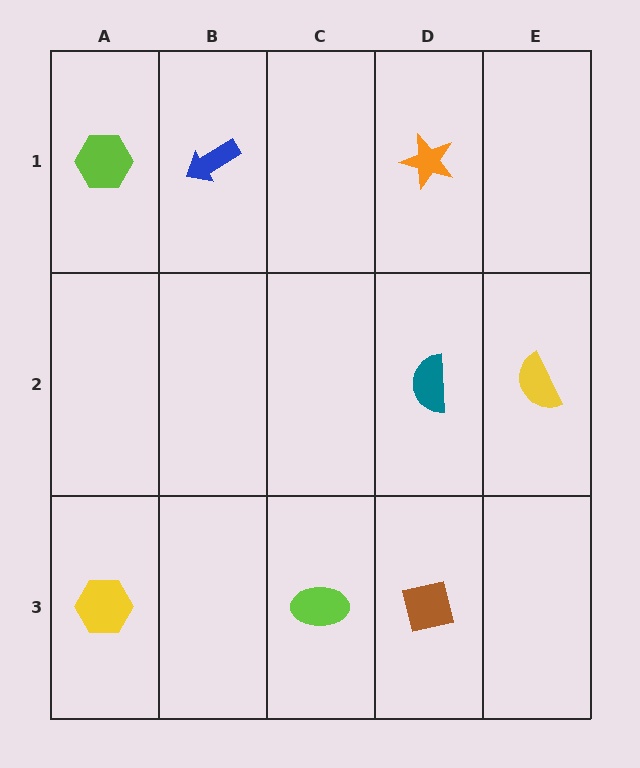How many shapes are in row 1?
3 shapes.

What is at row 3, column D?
A brown square.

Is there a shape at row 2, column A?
No, that cell is empty.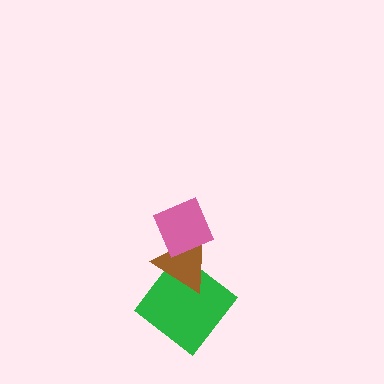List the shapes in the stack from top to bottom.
From top to bottom: the pink diamond, the brown triangle, the green diamond.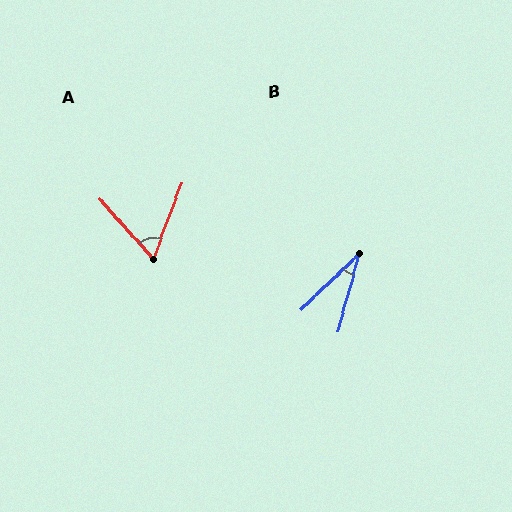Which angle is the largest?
A, at approximately 63 degrees.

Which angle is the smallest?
B, at approximately 31 degrees.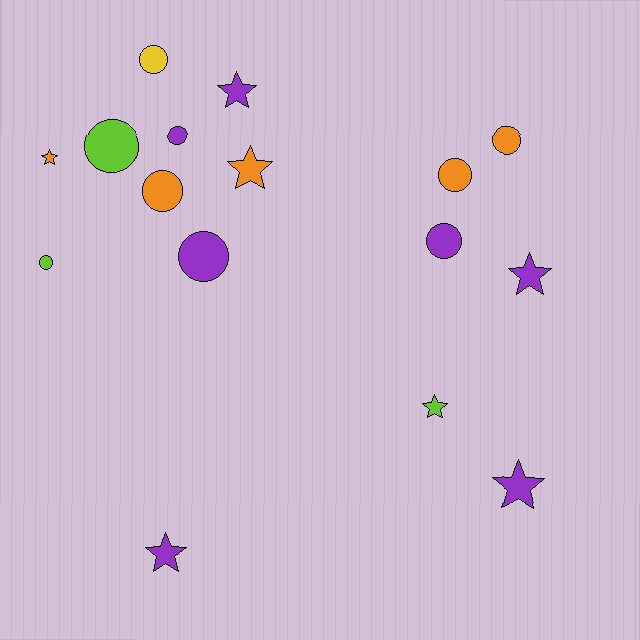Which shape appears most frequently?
Circle, with 9 objects.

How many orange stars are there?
There are 2 orange stars.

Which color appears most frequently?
Purple, with 7 objects.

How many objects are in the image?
There are 16 objects.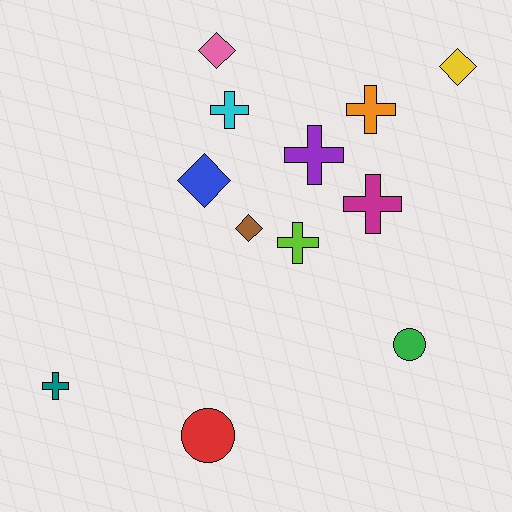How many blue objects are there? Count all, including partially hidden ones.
There is 1 blue object.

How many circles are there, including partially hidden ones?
There are 2 circles.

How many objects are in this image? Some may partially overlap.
There are 12 objects.